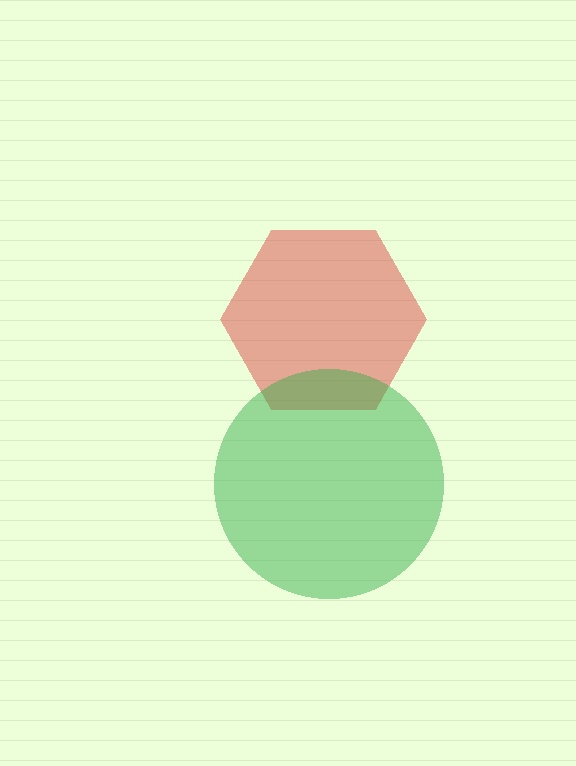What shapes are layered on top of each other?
The layered shapes are: a red hexagon, a green circle.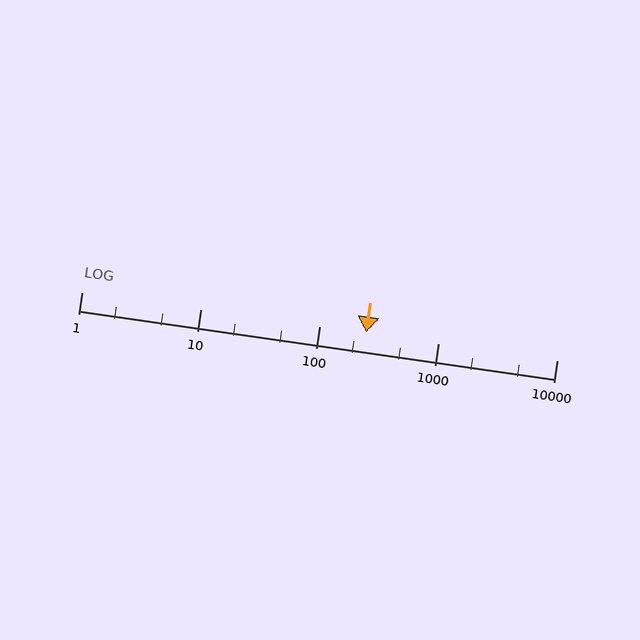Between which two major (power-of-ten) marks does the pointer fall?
The pointer is between 100 and 1000.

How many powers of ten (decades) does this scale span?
The scale spans 4 decades, from 1 to 10000.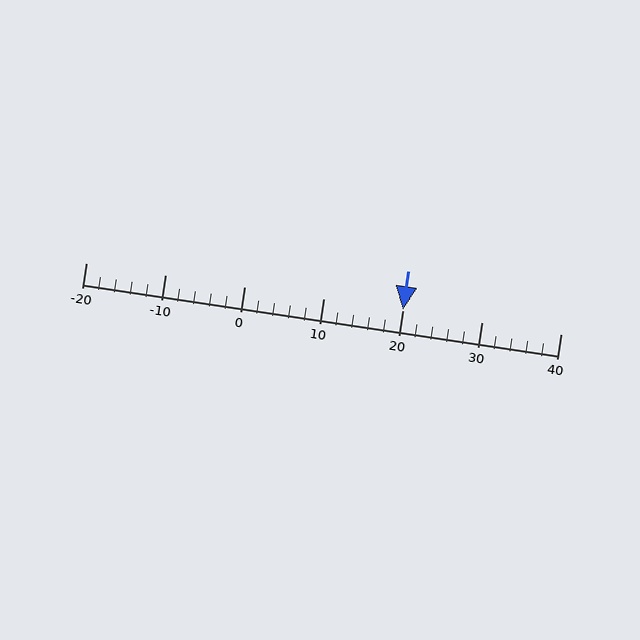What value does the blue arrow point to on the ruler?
The blue arrow points to approximately 20.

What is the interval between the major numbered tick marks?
The major tick marks are spaced 10 units apart.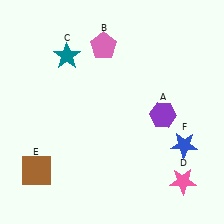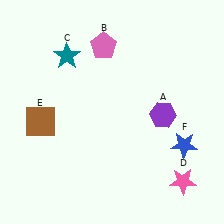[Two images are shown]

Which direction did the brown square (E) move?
The brown square (E) moved up.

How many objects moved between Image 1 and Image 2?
1 object moved between the two images.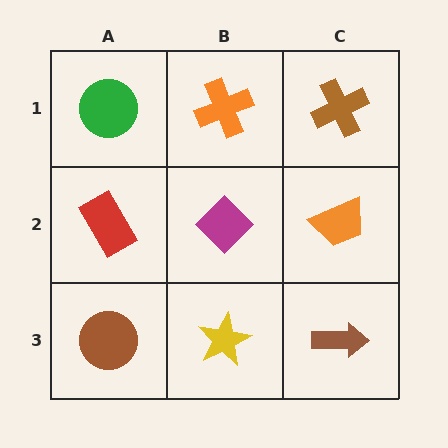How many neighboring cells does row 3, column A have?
2.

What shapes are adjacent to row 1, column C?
An orange trapezoid (row 2, column C), an orange cross (row 1, column B).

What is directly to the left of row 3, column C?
A yellow star.